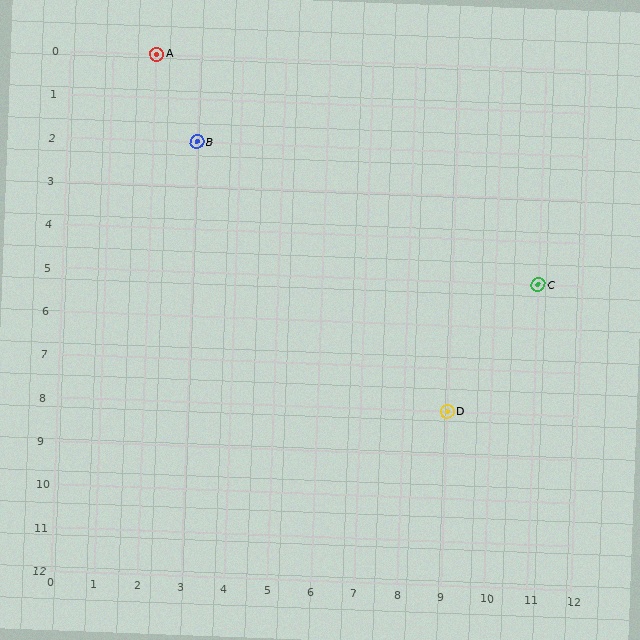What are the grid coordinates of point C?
Point C is at grid coordinates (11, 5).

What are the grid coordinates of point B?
Point B is at grid coordinates (3, 2).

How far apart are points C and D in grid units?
Points C and D are 2 columns and 3 rows apart (about 3.6 grid units diagonally).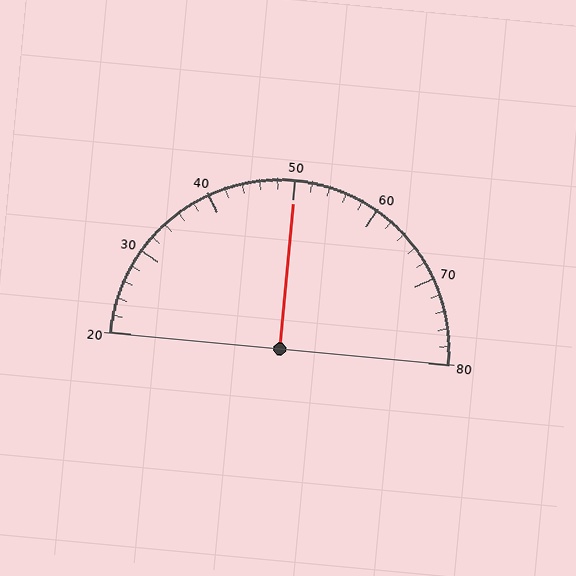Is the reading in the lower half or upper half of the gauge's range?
The reading is in the upper half of the range (20 to 80).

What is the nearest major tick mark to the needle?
The nearest major tick mark is 50.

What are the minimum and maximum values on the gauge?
The gauge ranges from 20 to 80.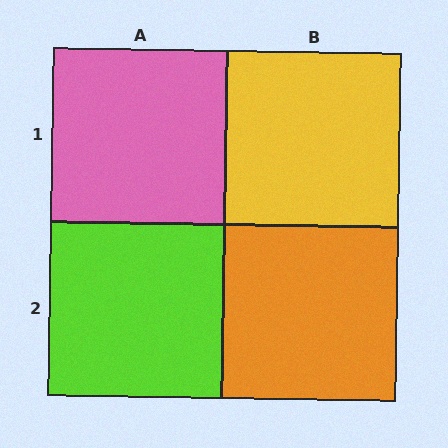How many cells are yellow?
1 cell is yellow.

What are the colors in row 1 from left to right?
Pink, yellow.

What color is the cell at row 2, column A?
Lime.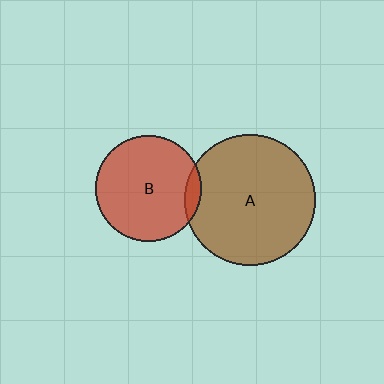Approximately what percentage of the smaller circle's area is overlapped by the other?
Approximately 10%.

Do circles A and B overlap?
Yes.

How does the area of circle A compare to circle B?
Approximately 1.5 times.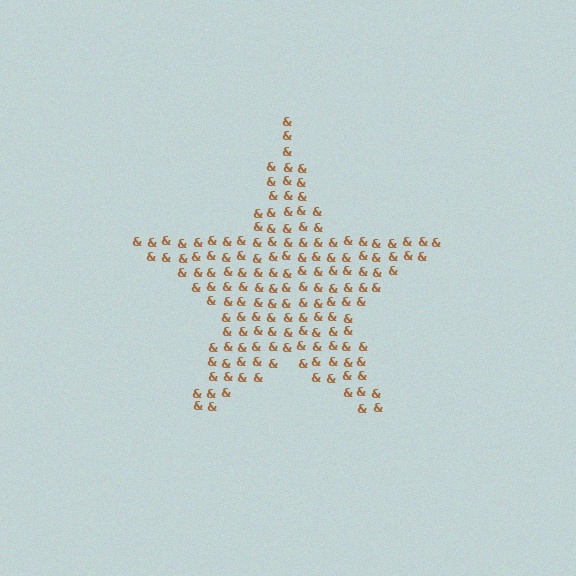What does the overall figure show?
The overall figure shows a star.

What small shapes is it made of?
It is made of small ampersands.